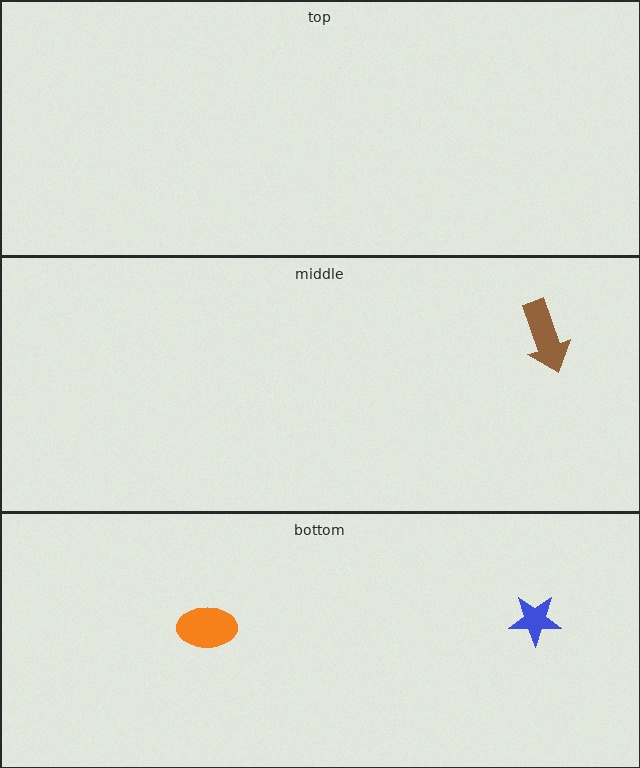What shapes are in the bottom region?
The orange ellipse, the blue star.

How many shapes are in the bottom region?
2.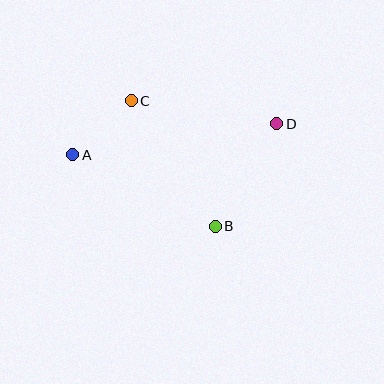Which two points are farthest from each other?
Points A and D are farthest from each other.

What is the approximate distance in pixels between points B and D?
The distance between B and D is approximately 119 pixels.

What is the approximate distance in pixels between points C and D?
The distance between C and D is approximately 147 pixels.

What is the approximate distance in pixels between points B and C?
The distance between B and C is approximately 152 pixels.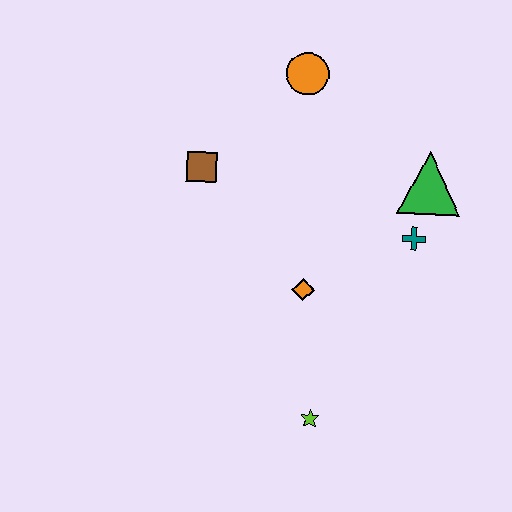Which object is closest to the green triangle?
The teal cross is closest to the green triangle.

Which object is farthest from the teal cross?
The brown square is farthest from the teal cross.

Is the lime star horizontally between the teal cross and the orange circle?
Yes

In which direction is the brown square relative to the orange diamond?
The brown square is above the orange diamond.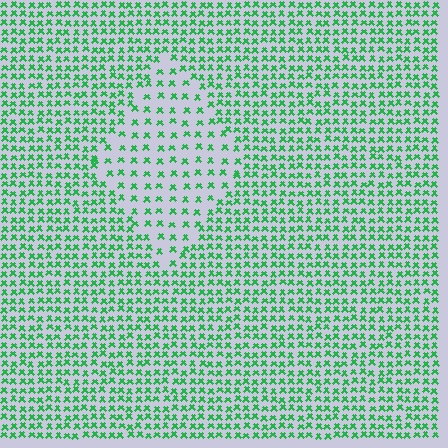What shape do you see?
I see a diamond.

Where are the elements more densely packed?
The elements are more densely packed outside the diamond boundary.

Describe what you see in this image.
The image contains small green elements arranged at two different densities. A diamond-shaped region is visible where the elements are less densely packed than the surrounding area.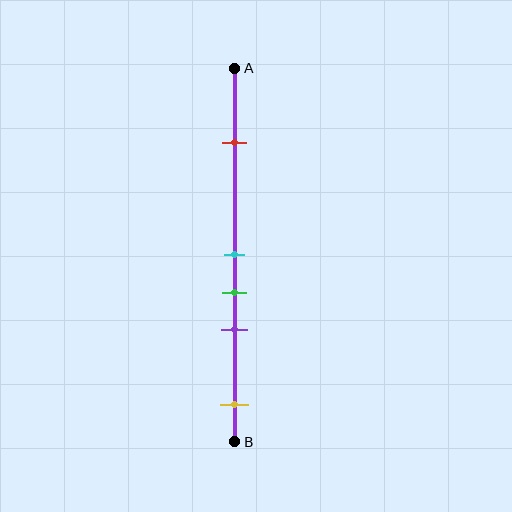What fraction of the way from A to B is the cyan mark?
The cyan mark is approximately 50% (0.5) of the way from A to B.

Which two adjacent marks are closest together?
The cyan and green marks are the closest adjacent pair.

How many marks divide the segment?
There are 5 marks dividing the segment.